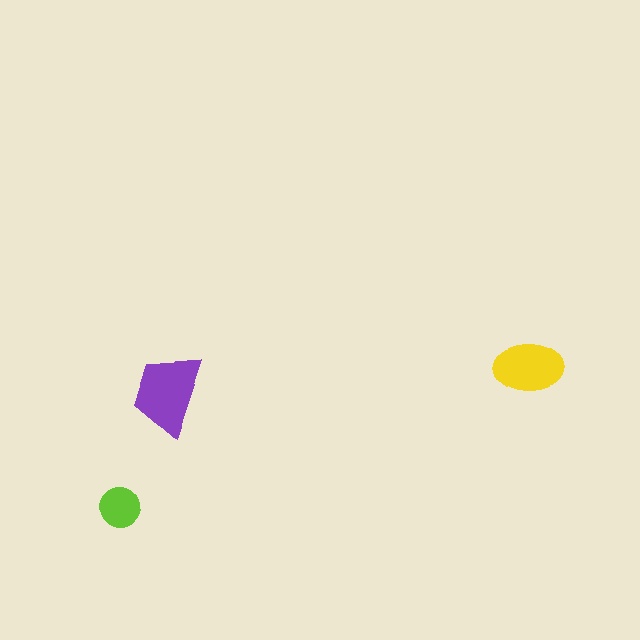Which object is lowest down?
The lime circle is bottommost.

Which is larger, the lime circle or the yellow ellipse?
The yellow ellipse.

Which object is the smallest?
The lime circle.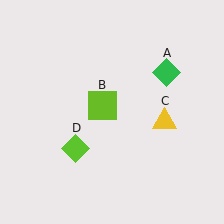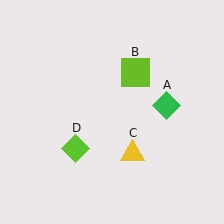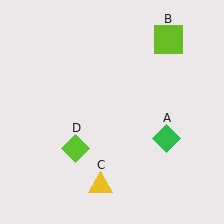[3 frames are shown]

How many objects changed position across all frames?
3 objects changed position: green diamond (object A), lime square (object B), yellow triangle (object C).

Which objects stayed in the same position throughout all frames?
Lime diamond (object D) remained stationary.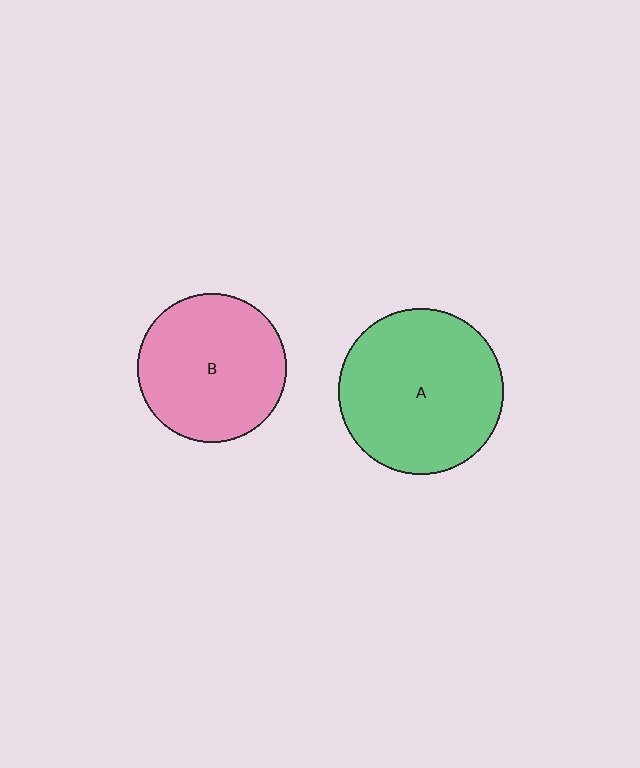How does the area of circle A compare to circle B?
Approximately 1.2 times.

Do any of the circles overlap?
No, none of the circles overlap.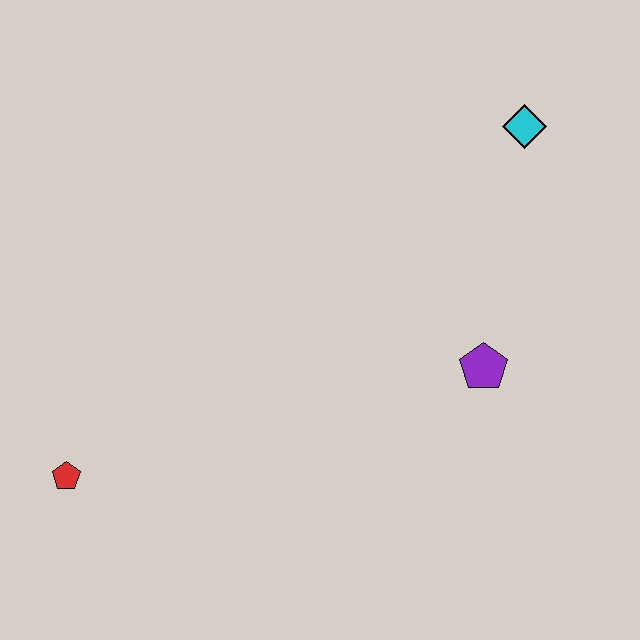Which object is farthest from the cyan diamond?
The red pentagon is farthest from the cyan diamond.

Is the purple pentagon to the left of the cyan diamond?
Yes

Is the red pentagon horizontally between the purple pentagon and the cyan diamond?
No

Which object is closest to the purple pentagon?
The cyan diamond is closest to the purple pentagon.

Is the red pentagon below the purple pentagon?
Yes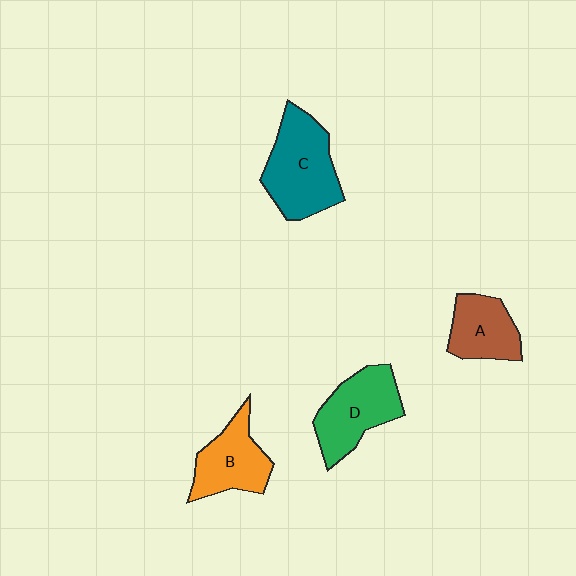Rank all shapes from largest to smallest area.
From largest to smallest: C (teal), D (green), B (orange), A (brown).